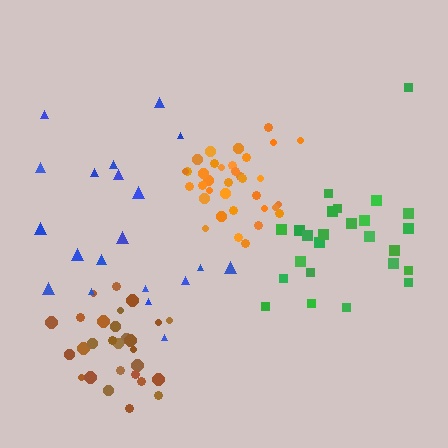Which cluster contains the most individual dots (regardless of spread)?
Orange (35).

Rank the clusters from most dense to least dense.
orange, brown, green, blue.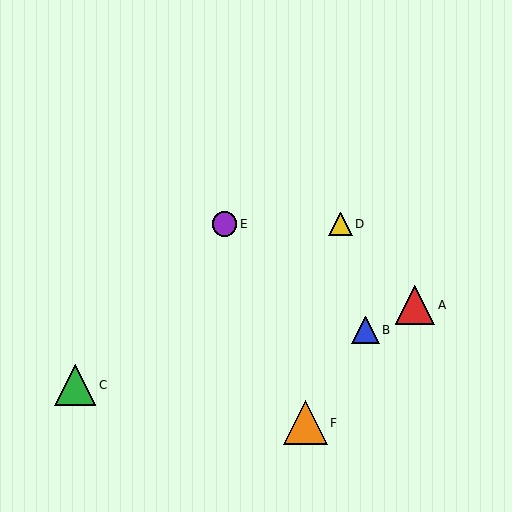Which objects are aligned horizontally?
Objects D, E are aligned horizontally.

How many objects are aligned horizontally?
2 objects (D, E) are aligned horizontally.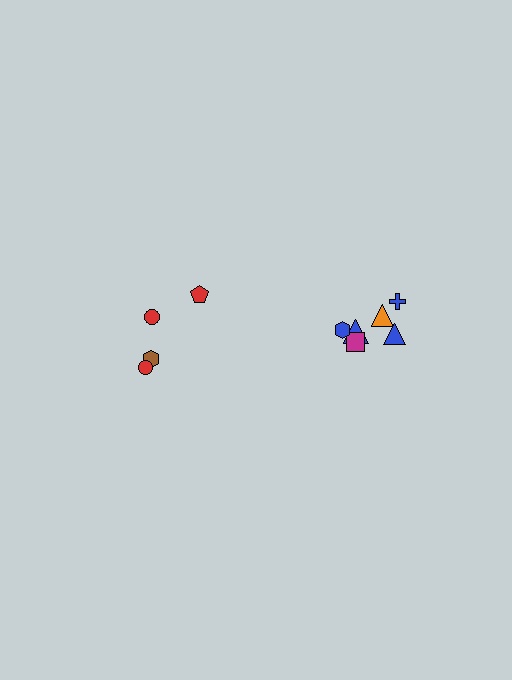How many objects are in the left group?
There are 4 objects.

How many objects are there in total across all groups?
There are 10 objects.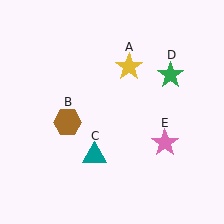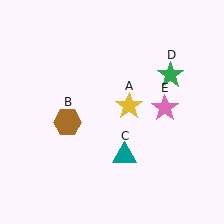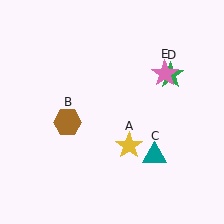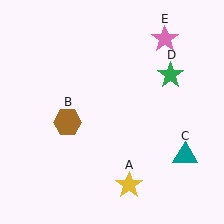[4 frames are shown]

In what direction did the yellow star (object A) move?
The yellow star (object A) moved down.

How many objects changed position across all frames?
3 objects changed position: yellow star (object A), teal triangle (object C), pink star (object E).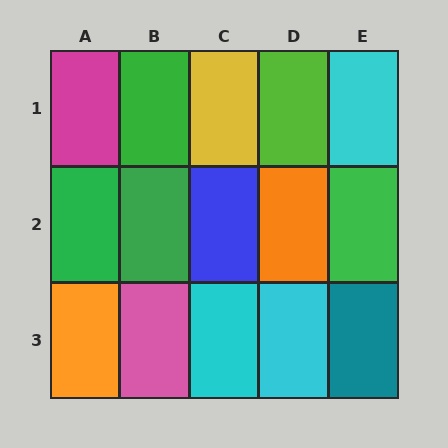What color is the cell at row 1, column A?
Magenta.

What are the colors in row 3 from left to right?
Orange, pink, cyan, cyan, teal.